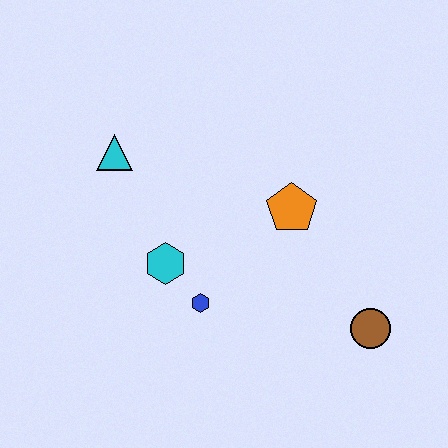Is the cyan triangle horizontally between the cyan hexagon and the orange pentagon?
No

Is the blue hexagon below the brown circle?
No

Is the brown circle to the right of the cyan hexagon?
Yes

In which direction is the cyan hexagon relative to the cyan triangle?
The cyan hexagon is below the cyan triangle.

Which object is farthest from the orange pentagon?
The cyan triangle is farthest from the orange pentagon.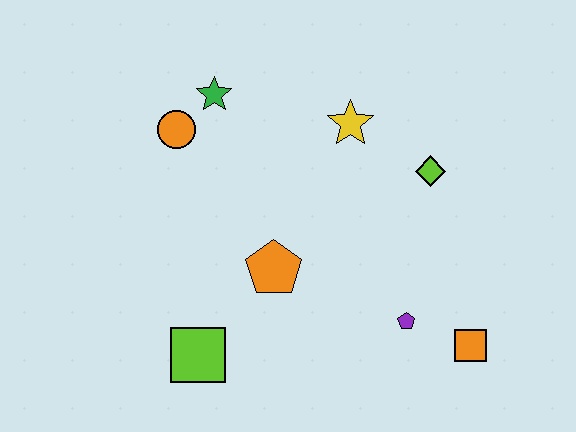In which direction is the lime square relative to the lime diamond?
The lime square is to the left of the lime diamond.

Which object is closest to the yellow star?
The lime diamond is closest to the yellow star.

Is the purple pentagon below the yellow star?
Yes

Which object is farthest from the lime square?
The lime diamond is farthest from the lime square.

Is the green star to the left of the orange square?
Yes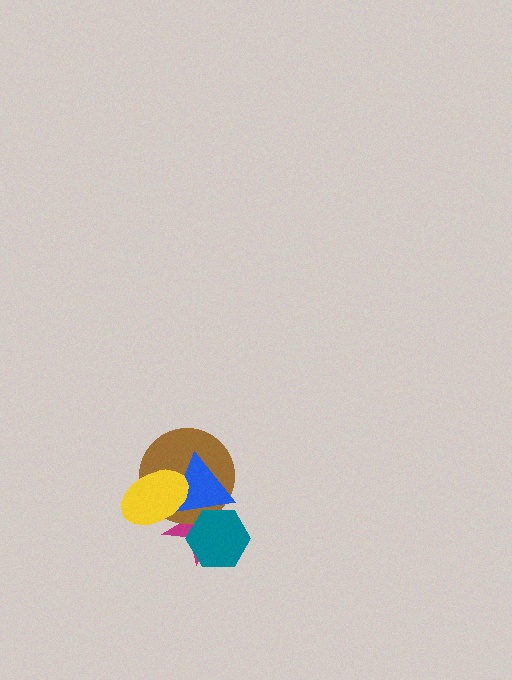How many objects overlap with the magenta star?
4 objects overlap with the magenta star.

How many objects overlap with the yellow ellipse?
3 objects overlap with the yellow ellipse.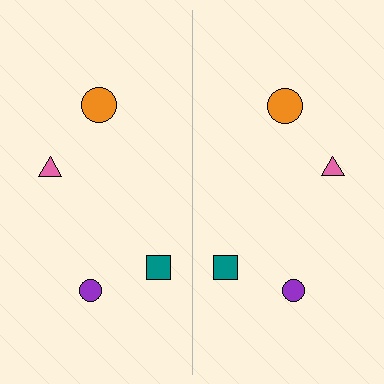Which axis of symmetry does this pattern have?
The pattern has a vertical axis of symmetry running through the center of the image.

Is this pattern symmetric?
Yes, this pattern has bilateral (reflection) symmetry.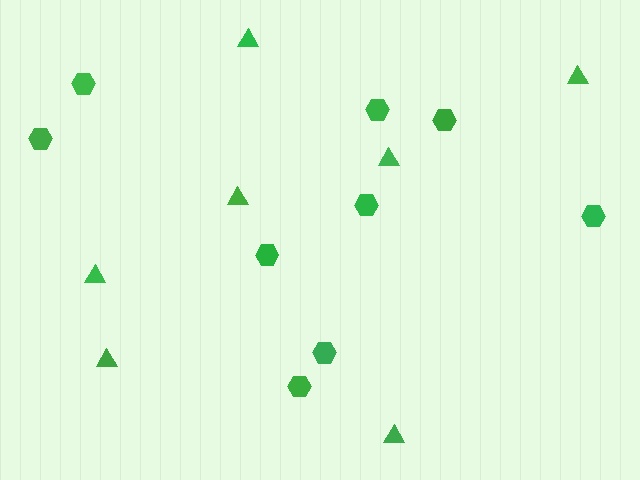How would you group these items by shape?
There are 2 groups: one group of triangles (7) and one group of hexagons (9).